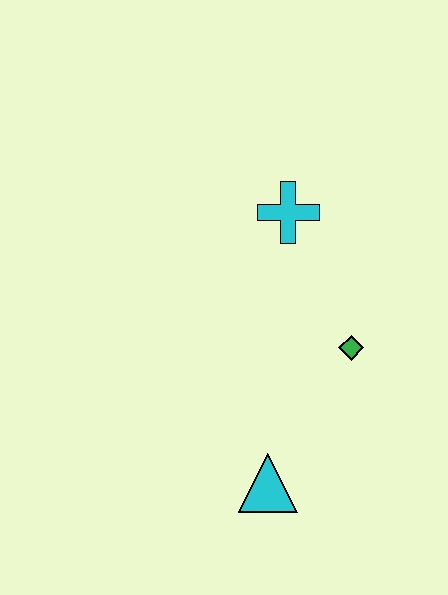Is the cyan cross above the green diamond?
Yes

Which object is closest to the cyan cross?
The green diamond is closest to the cyan cross.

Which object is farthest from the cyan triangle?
The cyan cross is farthest from the cyan triangle.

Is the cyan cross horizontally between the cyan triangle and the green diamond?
Yes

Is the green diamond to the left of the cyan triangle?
No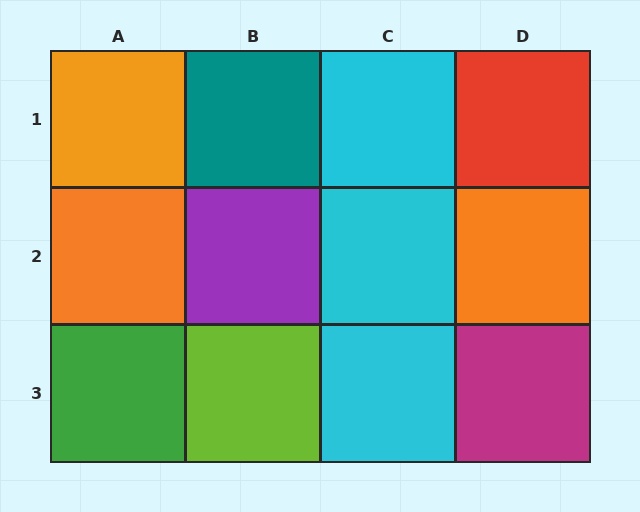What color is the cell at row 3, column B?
Lime.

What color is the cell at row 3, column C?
Cyan.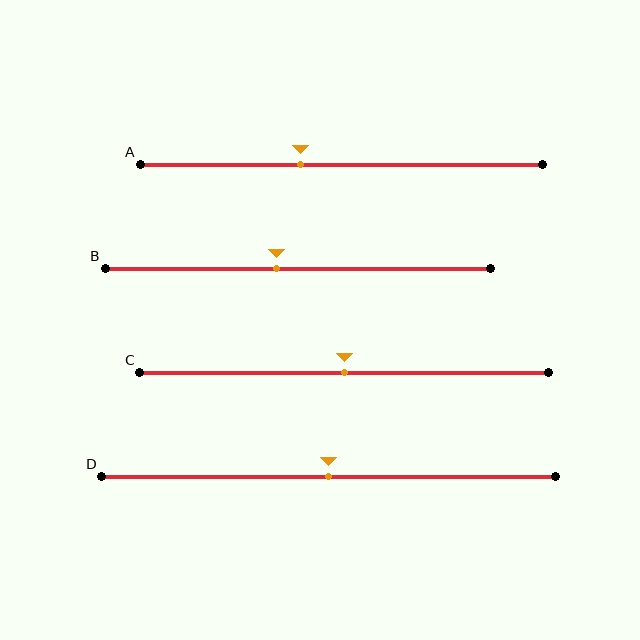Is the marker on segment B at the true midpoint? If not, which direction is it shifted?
No, the marker on segment B is shifted to the left by about 6% of the segment length.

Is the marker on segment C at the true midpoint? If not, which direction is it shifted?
Yes, the marker on segment C is at the true midpoint.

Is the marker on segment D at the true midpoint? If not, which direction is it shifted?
Yes, the marker on segment D is at the true midpoint.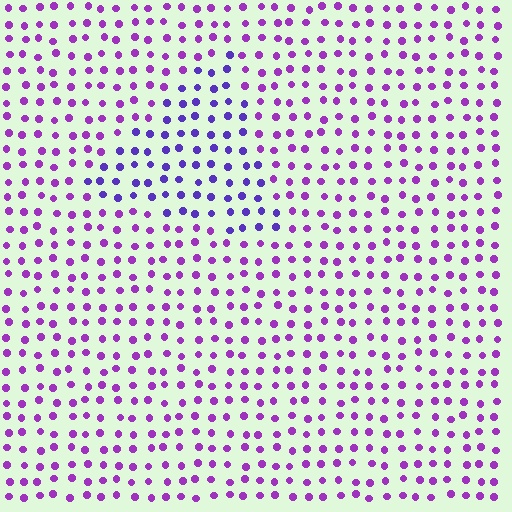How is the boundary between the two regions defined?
The boundary is defined purely by a slight shift in hue (about 31 degrees). Spacing, size, and orientation are identical on both sides.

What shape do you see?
I see a triangle.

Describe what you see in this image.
The image is filled with small purple elements in a uniform arrangement. A triangle-shaped region is visible where the elements are tinted to a slightly different hue, forming a subtle color boundary.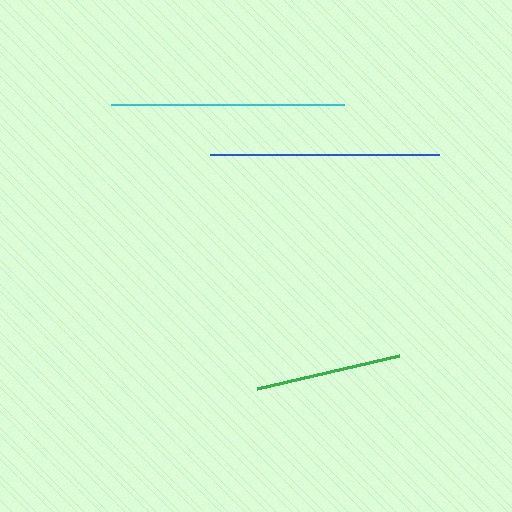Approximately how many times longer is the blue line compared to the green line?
The blue line is approximately 1.6 times the length of the green line.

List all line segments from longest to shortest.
From longest to shortest: cyan, blue, green.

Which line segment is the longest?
The cyan line is the longest at approximately 233 pixels.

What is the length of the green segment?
The green segment is approximately 146 pixels long.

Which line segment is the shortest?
The green line is the shortest at approximately 146 pixels.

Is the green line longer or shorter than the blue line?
The blue line is longer than the green line.